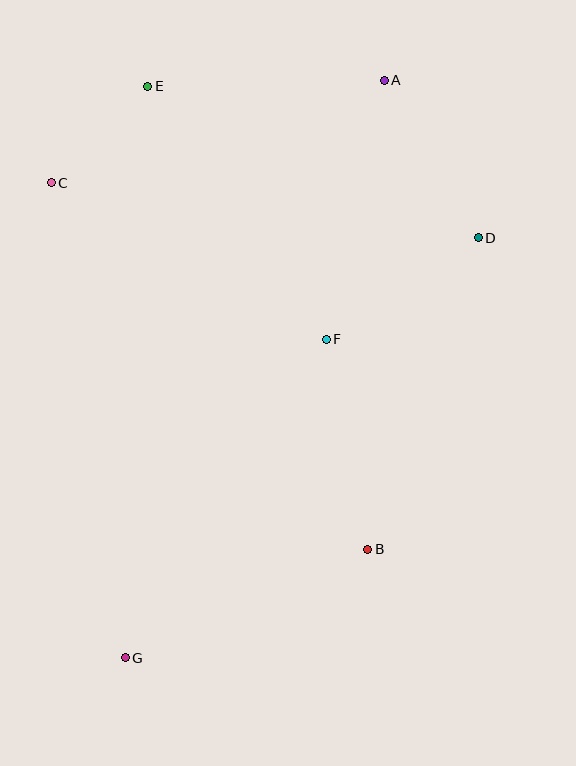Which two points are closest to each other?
Points C and E are closest to each other.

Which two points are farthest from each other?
Points A and G are farthest from each other.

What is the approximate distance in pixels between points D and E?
The distance between D and E is approximately 364 pixels.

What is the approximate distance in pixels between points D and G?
The distance between D and G is approximately 549 pixels.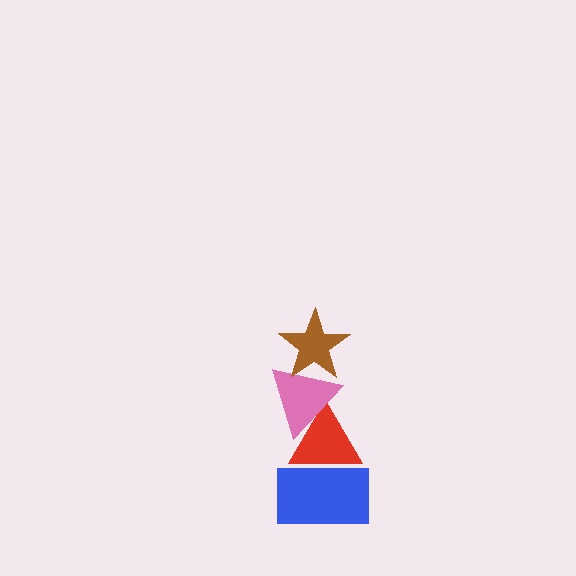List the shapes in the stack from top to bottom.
From top to bottom: the brown star, the pink triangle, the red triangle, the blue rectangle.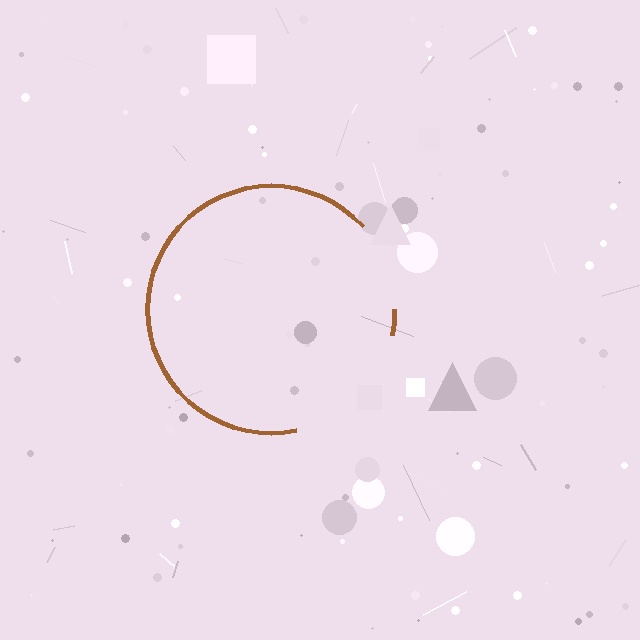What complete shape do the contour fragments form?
The contour fragments form a circle.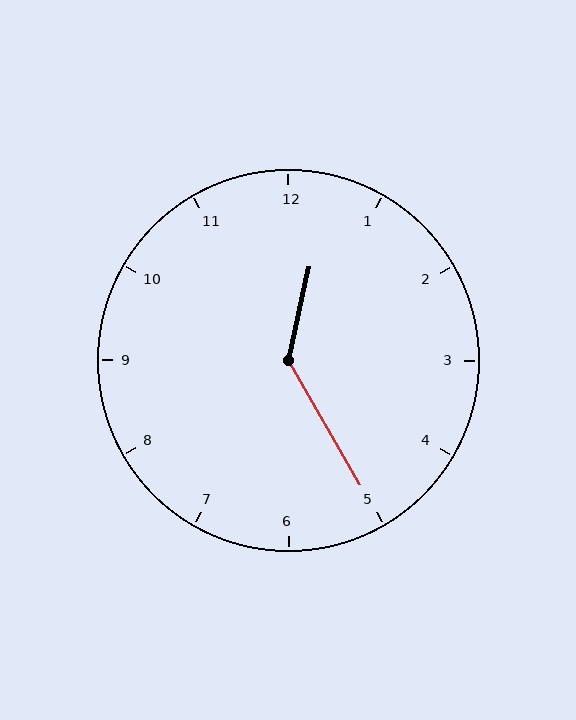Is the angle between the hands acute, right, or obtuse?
It is obtuse.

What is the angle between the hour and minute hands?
Approximately 138 degrees.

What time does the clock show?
12:25.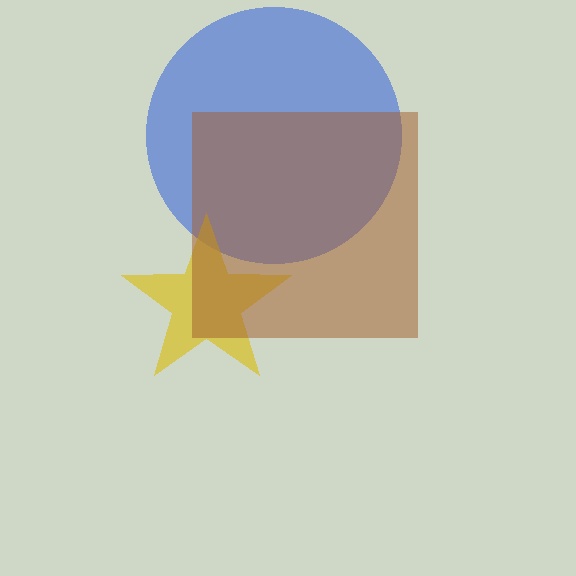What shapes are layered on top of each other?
The layered shapes are: a blue circle, a yellow star, a brown square.